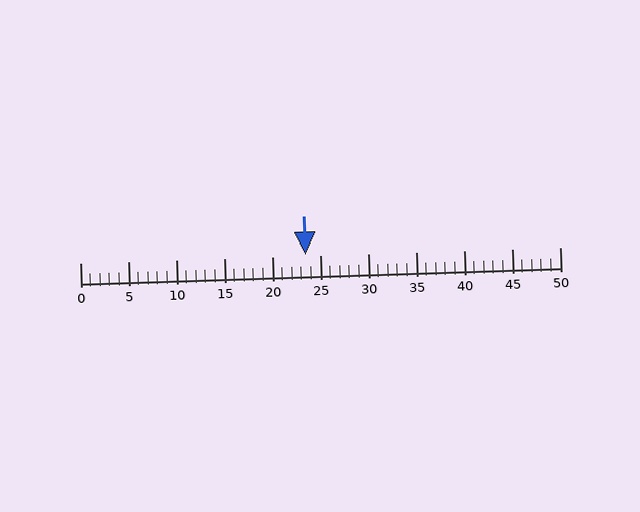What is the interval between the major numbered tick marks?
The major tick marks are spaced 5 units apart.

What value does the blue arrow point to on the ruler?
The blue arrow points to approximately 24.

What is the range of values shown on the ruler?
The ruler shows values from 0 to 50.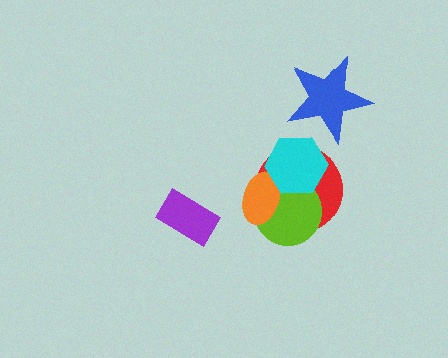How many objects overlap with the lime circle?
3 objects overlap with the lime circle.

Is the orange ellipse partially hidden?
Yes, it is partially covered by another shape.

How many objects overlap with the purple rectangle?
0 objects overlap with the purple rectangle.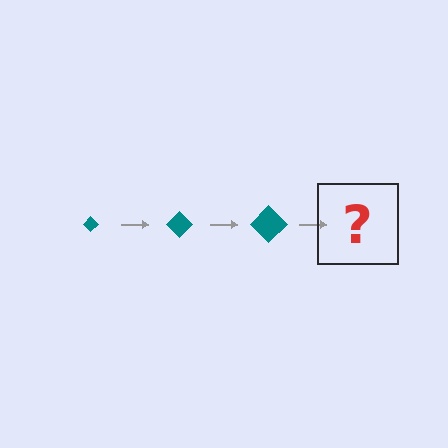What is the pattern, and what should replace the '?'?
The pattern is that the diamond gets progressively larger each step. The '?' should be a teal diamond, larger than the previous one.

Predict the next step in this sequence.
The next step is a teal diamond, larger than the previous one.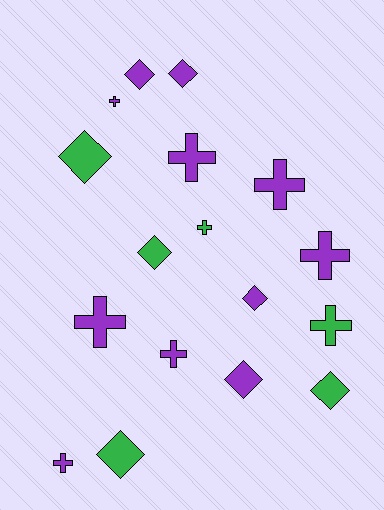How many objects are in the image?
There are 17 objects.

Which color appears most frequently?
Purple, with 11 objects.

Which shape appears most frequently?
Cross, with 9 objects.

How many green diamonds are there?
There are 4 green diamonds.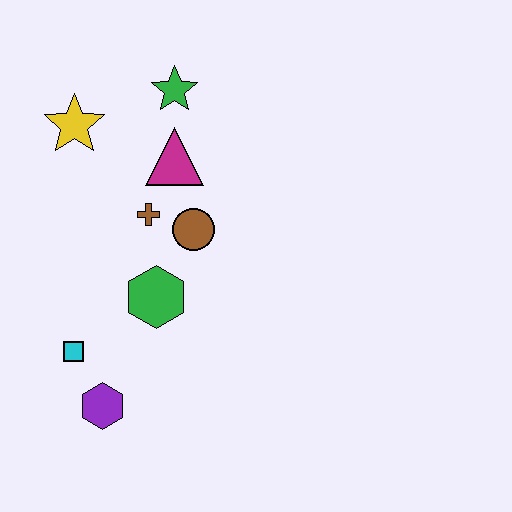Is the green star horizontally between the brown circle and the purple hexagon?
Yes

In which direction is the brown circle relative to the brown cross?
The brown circle is to the right of the brown cross.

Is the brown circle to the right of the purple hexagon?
Yes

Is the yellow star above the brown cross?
Yes